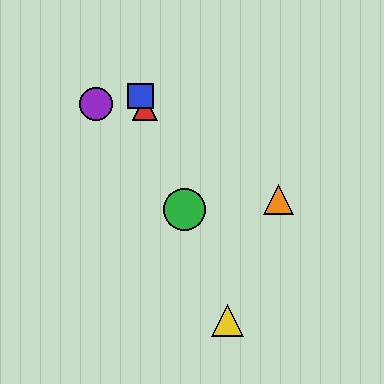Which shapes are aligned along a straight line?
The red triangle, the blue square, the green circle, the yellow triangle are aligned along a straight line.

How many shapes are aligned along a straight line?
4 shapes (the red triangle, the blue square, the green circle, the yellow triangle) are aligned along a straight line.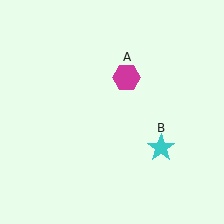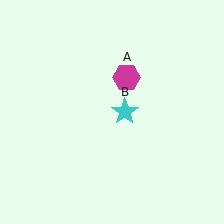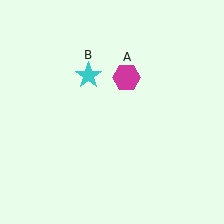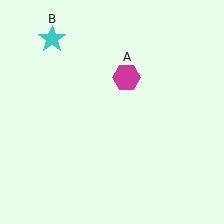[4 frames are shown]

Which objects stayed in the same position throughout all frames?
Magenta hexagon (object A) remained stationary.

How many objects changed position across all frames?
1 object changed position: cyan star (object B).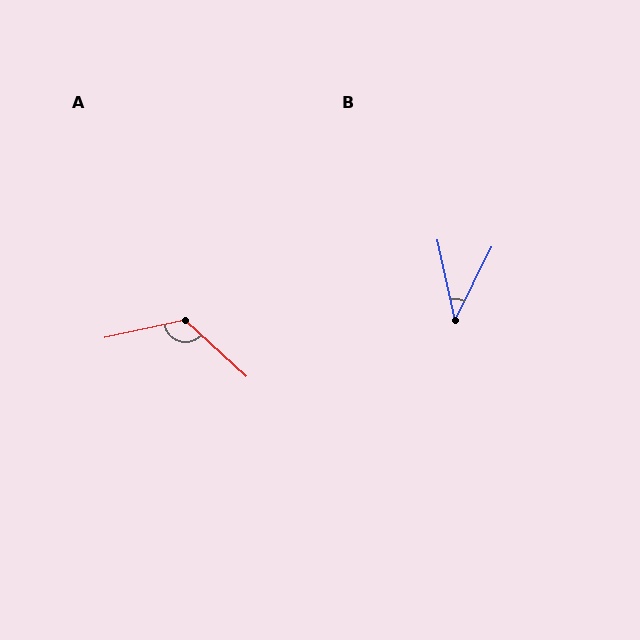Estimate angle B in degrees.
Approximately 39 degrees.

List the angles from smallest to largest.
B (39°), A (125°).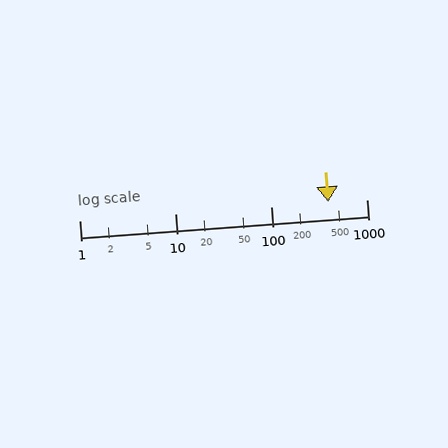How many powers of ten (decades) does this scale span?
The scale spans 3 decades, from 1 to 1000.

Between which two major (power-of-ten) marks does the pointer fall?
The pointer is between 100 and 1000.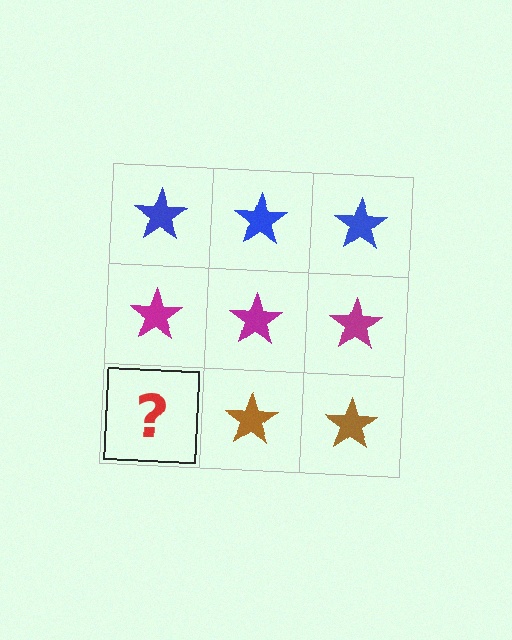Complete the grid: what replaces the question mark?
The question mark should be replaced with a brown star.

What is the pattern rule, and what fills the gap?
The rule is that each row has a consistent color. The gap should be filled with a brown star.